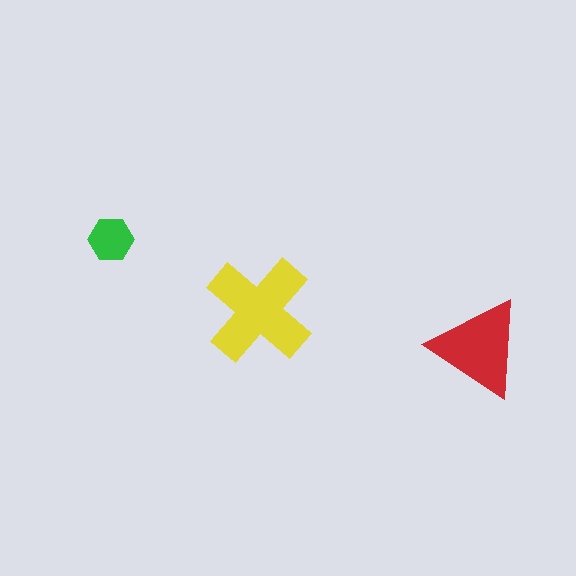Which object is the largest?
The yellow cross.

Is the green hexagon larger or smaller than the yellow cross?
Smaller.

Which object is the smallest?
The green hexagon.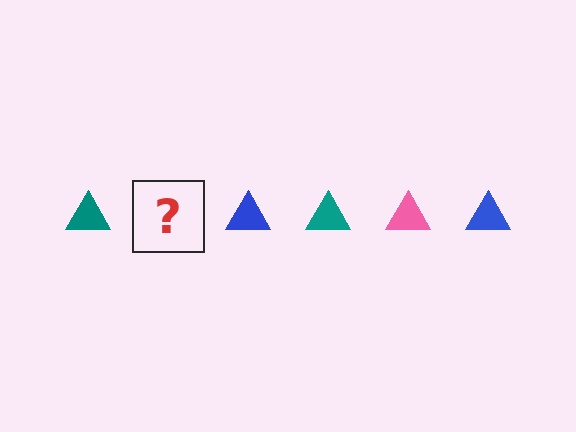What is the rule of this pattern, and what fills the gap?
The rule is that the pattern cycles through teal, pink, blue triangles. The gap should be filled with a pink triangle.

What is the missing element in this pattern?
The missing element is a pink triangle.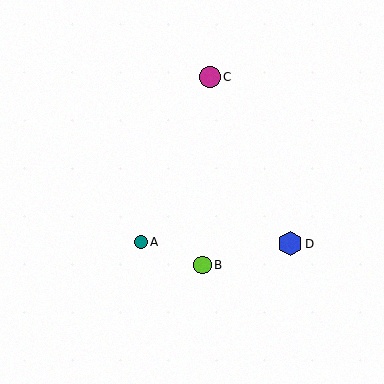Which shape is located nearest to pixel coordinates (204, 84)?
The magenta circle (labeled C) at (210, 77) is nearest to that location.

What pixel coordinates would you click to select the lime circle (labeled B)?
Click at (203, 265) to select the lime circle B.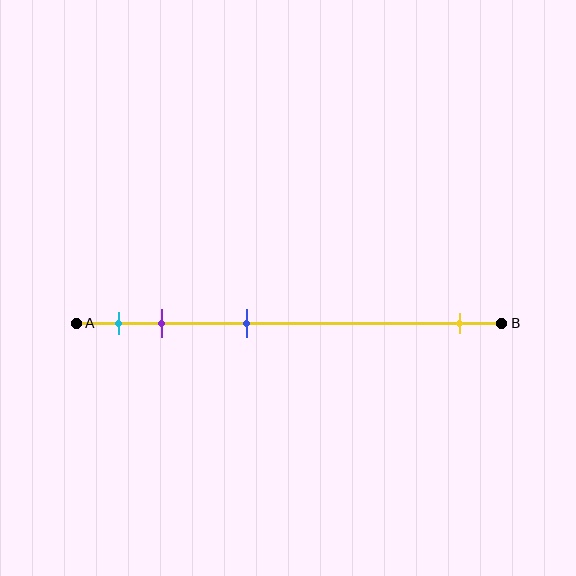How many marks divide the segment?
There are 4 marks dividing the segment.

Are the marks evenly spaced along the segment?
No, the marks are not evenly spaced.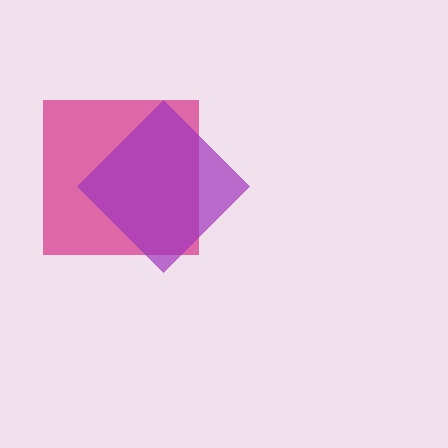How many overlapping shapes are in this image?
There are 2 overlapping shapes in the image.